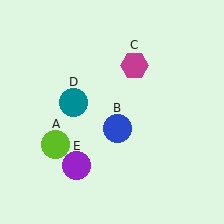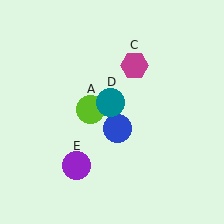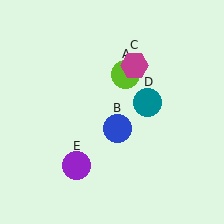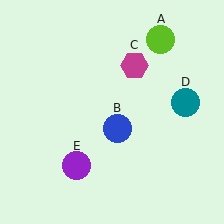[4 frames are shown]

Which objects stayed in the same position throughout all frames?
Blue circle (object B) and magenta hexagon (object C) and purple circle (object E) remained stationary.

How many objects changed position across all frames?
2 objects changed position: lime circle (object A), teal circle (object D).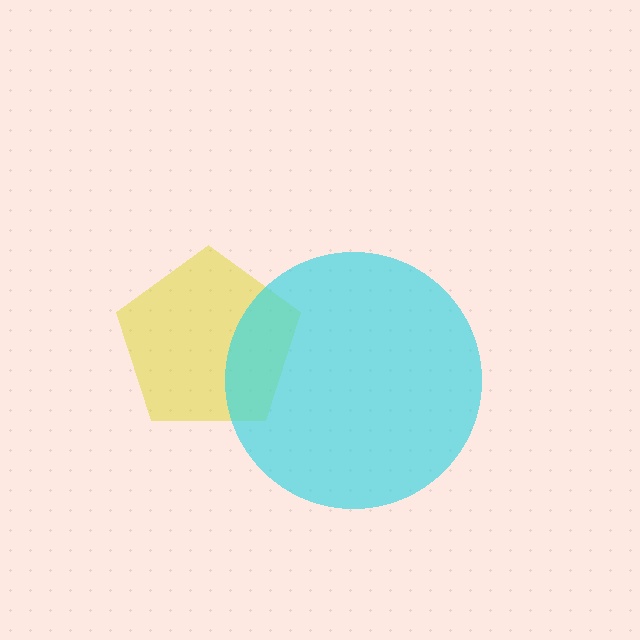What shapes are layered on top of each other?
The layered shapes are: a yellow pentagon, a cyan circle.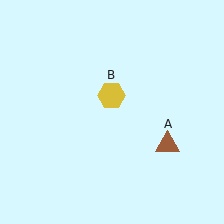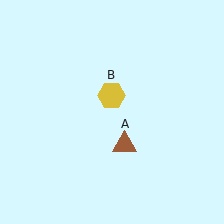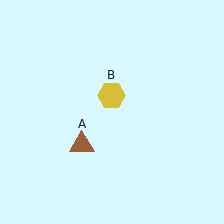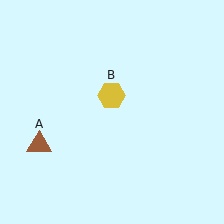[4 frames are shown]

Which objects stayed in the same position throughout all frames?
Yellow hexagon (object B) remained stationary.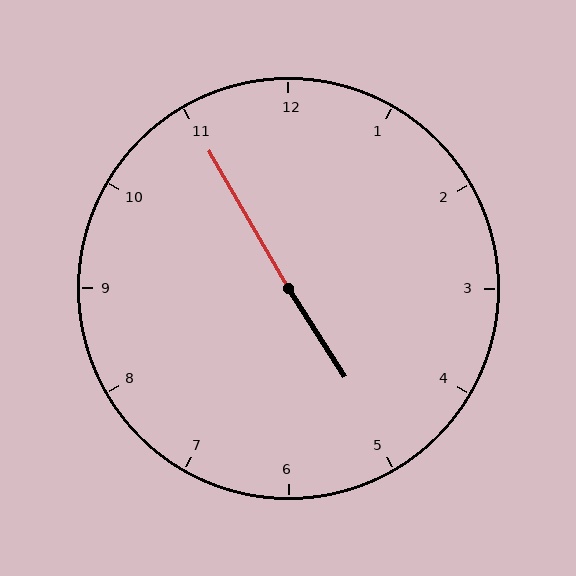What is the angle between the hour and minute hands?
Approximately 178 degrees.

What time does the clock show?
4:55.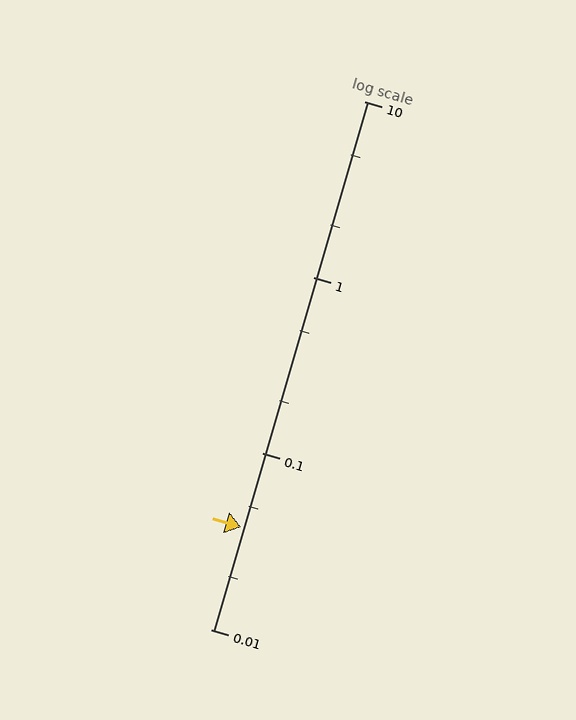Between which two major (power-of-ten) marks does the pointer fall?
The pointer is between 0.01 and 0.1.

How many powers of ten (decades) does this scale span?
The scale spans 3 decades, from 0.01 to 10.